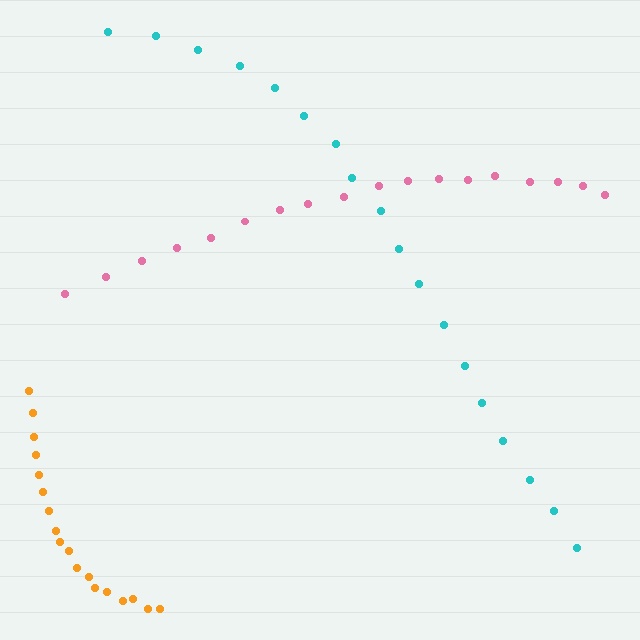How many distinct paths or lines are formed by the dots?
There are 3 distinct paths.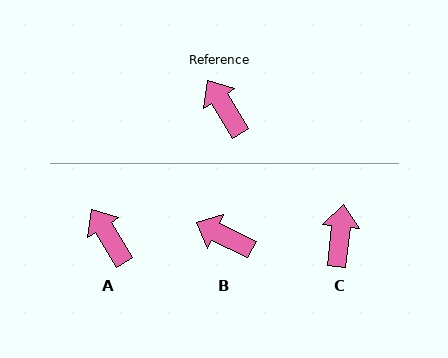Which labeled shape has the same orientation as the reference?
A.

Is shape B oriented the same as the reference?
No, it is off by about 32 degrees.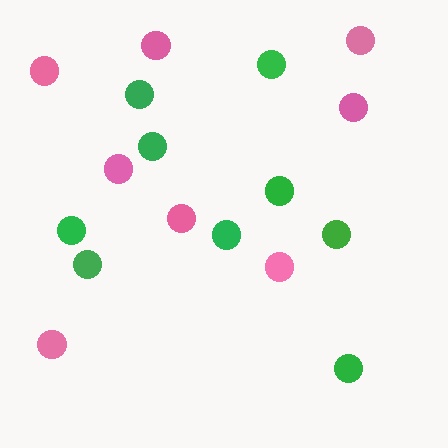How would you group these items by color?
There are 2 groups: one group of green circles (9) and one group of pink circles (8).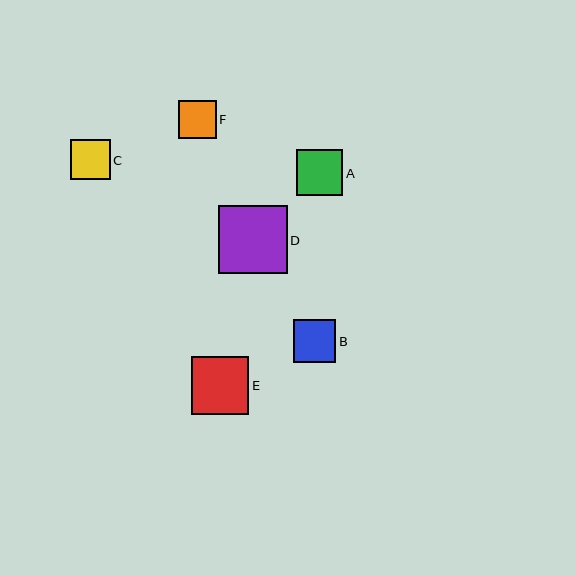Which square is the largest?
Square D is the largest with a size of approximately 68 pixels.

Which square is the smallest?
Square F is the smallest with a size of approximately 38 pixels.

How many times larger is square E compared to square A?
Square E is approximately 1.2 times the size of square A.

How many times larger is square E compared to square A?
Square E is approximately 1.2 times the size of square A.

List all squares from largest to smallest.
From largest to smallest: D, E, A, B, C, F.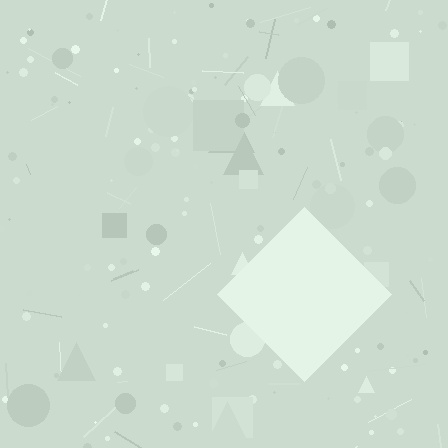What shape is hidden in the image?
A diamond is hidden in the image.